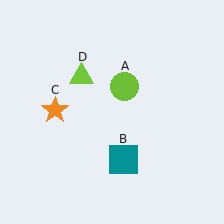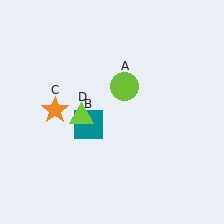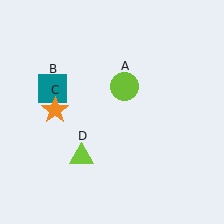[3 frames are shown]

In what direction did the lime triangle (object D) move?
The lime triangle (object D) moved down.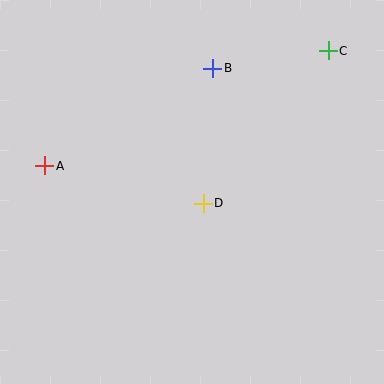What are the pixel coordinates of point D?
Point D is at (203, 203).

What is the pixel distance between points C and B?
The distance between C and B is 117 pixels.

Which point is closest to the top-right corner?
Point C is closest to the top-right corner.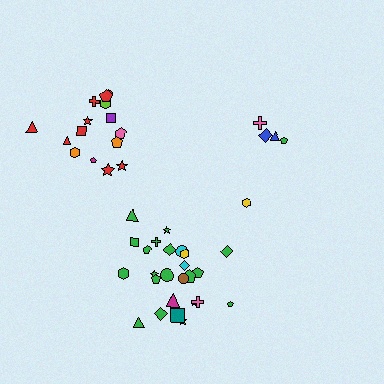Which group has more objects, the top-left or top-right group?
The top-left group.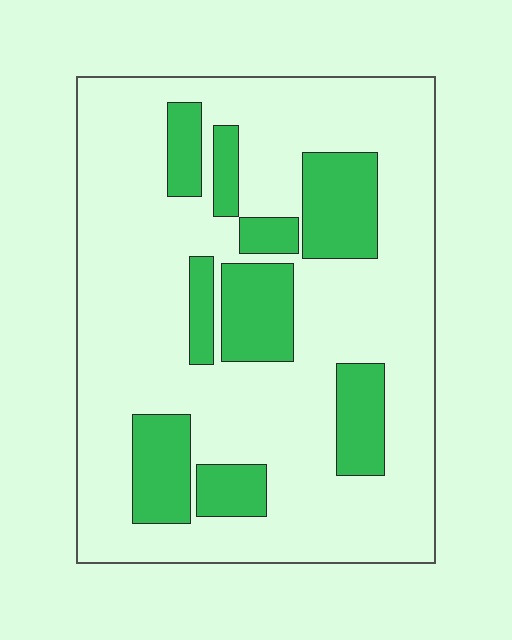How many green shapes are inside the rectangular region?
9.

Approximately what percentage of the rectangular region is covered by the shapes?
Approximately 25%.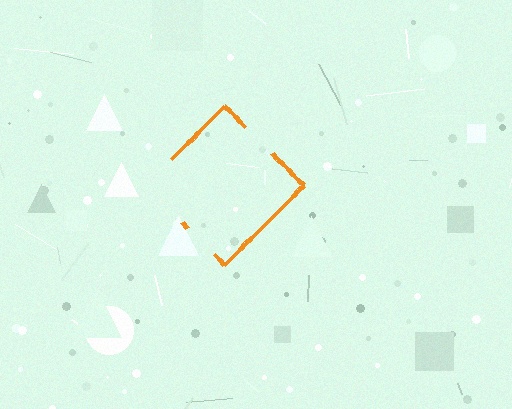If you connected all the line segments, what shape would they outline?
They would outline a diamond.